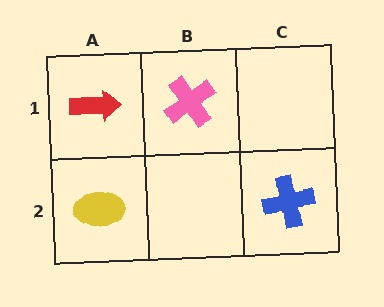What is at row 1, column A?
A red arrow.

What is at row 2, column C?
A blue cross.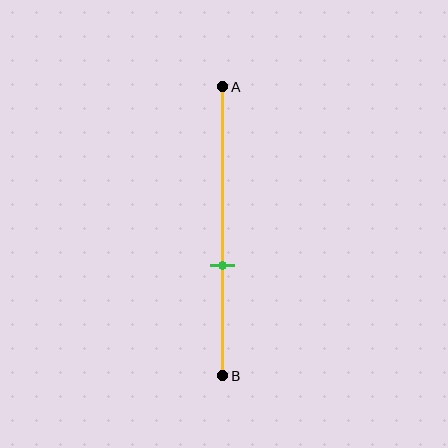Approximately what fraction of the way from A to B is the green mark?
The green mark is approximately 60% of the way from A to B.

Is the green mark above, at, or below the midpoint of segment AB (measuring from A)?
The green mark is below the midpoint of segment AB.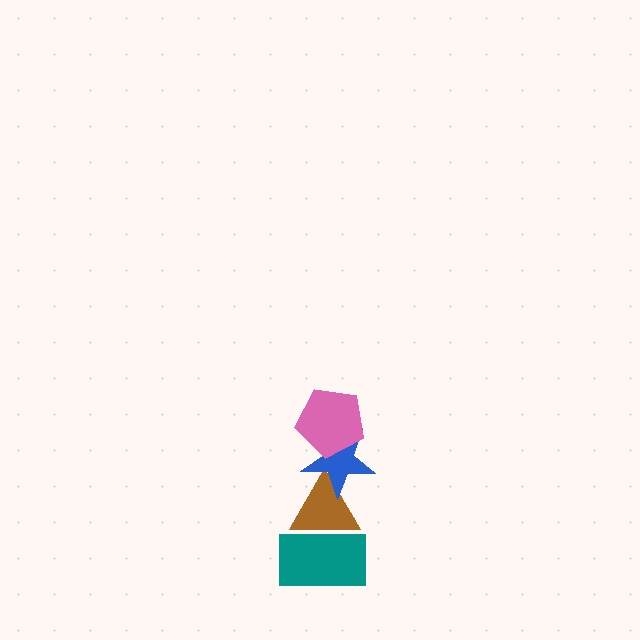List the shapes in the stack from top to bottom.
From top to bottom: the pink pentagon, the blue star, the brown triangle, the teal rectangle.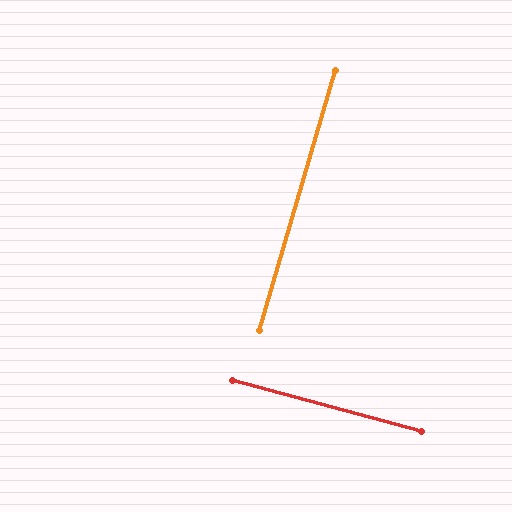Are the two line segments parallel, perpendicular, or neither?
Perpendicular — they meet at approximately 89°.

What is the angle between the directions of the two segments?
Approximately 89 degrees.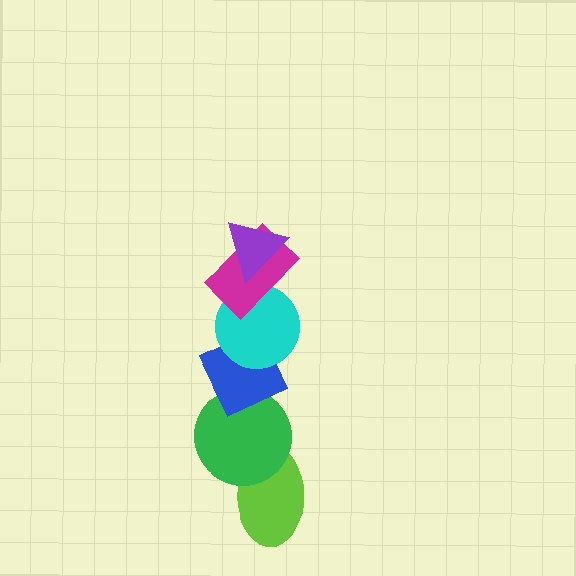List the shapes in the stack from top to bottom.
From top to bottom: the purple triangle, the magenta rectangle, the cyan circle, the blue diamond, the green circle, the lime ellipse.